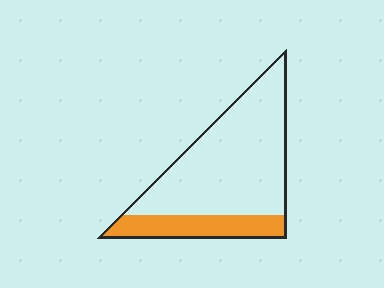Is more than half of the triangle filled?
No.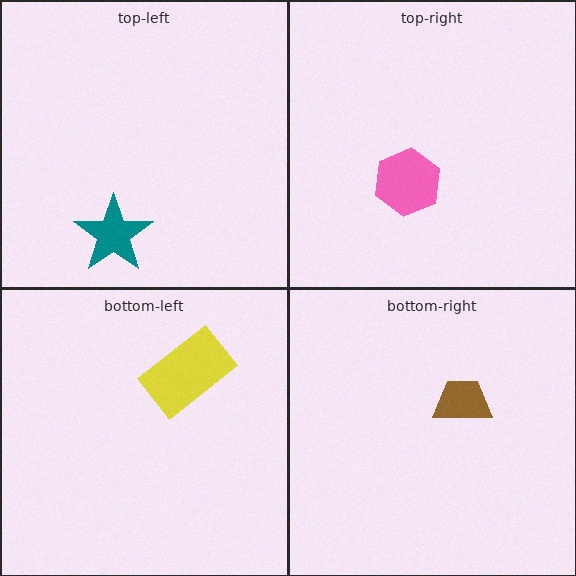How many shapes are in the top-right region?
1.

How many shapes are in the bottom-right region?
1.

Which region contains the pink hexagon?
The top-right region.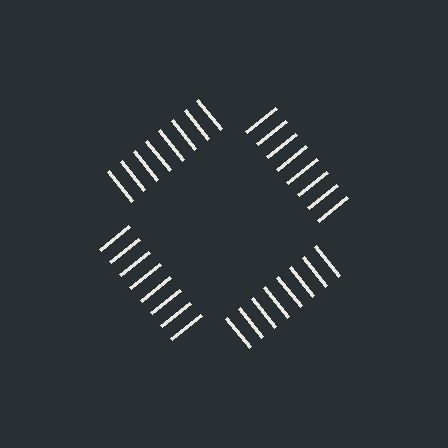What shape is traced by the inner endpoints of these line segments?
An illusory square — the line segments terminate on its edges but no continuous stroke is drawn.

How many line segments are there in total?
32 — 8 along each of the 4 edges.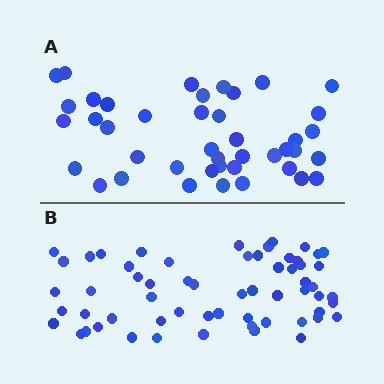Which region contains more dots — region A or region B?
Region B (the bottom region) has more dots.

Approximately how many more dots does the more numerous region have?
Region B has approximately 20 more dots than region A.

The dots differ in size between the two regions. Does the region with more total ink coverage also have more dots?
No. Region A has more total ink coverage because its dots are larger, but region B actually contains more individual dots. Total area can be misleading — the number of items is what matters here.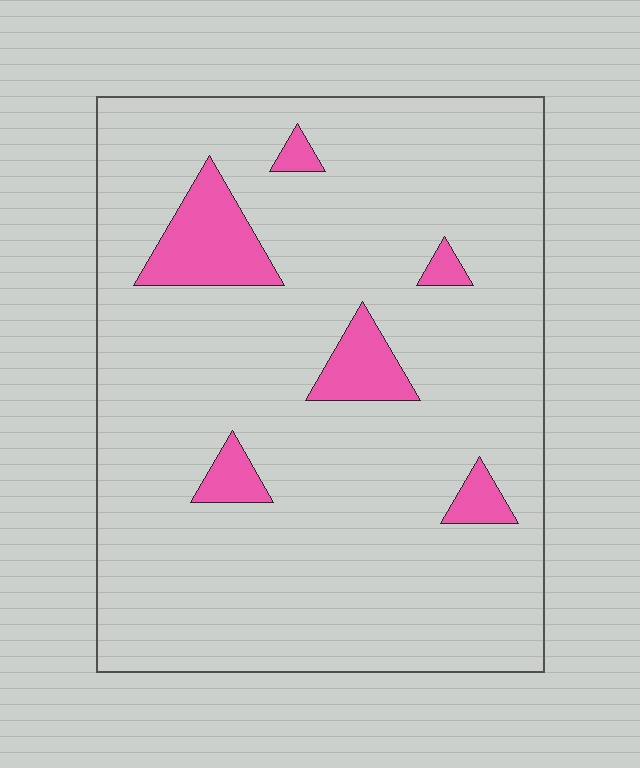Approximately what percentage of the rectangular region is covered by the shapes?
Approximately 10%.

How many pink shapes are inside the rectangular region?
6.